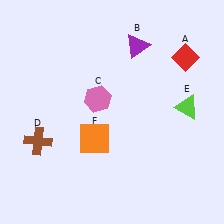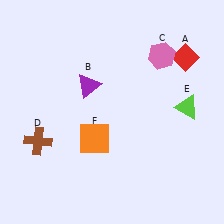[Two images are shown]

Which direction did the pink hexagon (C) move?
The pink hexagon (C) moved right.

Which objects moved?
The objects that moved are: the purple triangle (B), the pink hexagon (C).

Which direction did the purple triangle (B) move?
The purple triangle (B) moved left.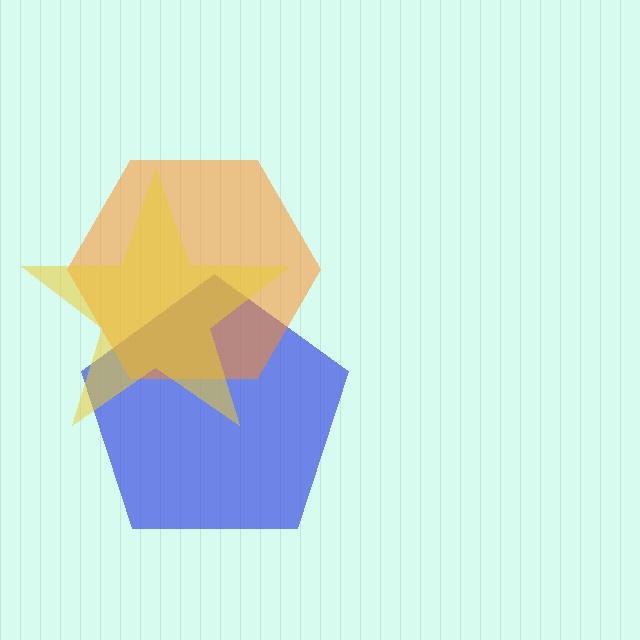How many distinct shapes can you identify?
There are 3 distinct shapes: a blue pentagon, an orange hexagon, a yellow star.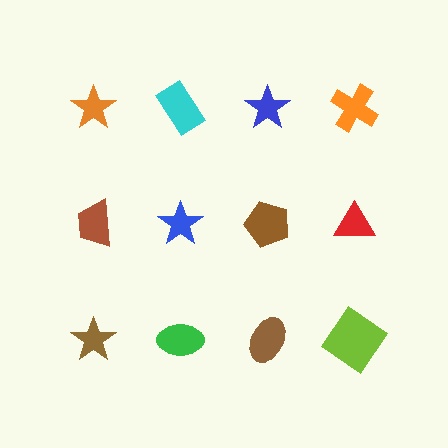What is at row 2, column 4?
A red triangle.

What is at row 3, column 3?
A brown ellipse.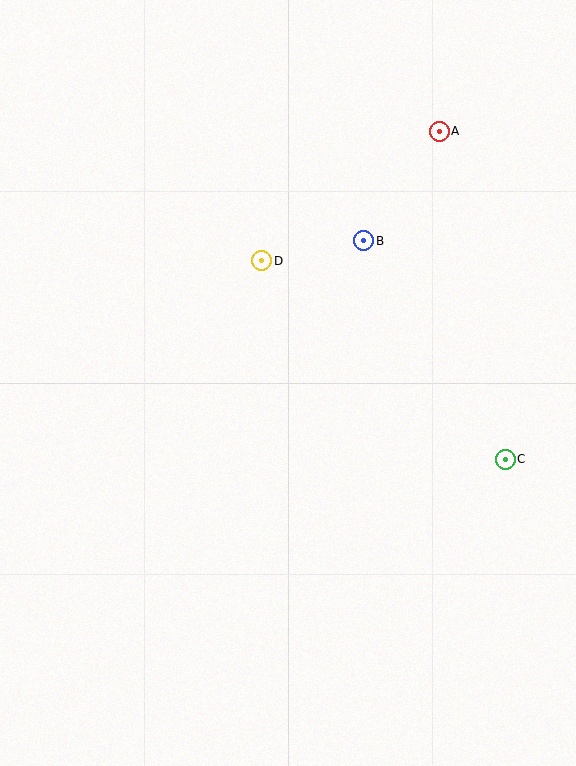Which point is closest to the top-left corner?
Point D is closest to the top-left corner.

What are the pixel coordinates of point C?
Point C is at (505, 459).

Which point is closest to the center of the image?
Point D at (262, 261) is closest to the center.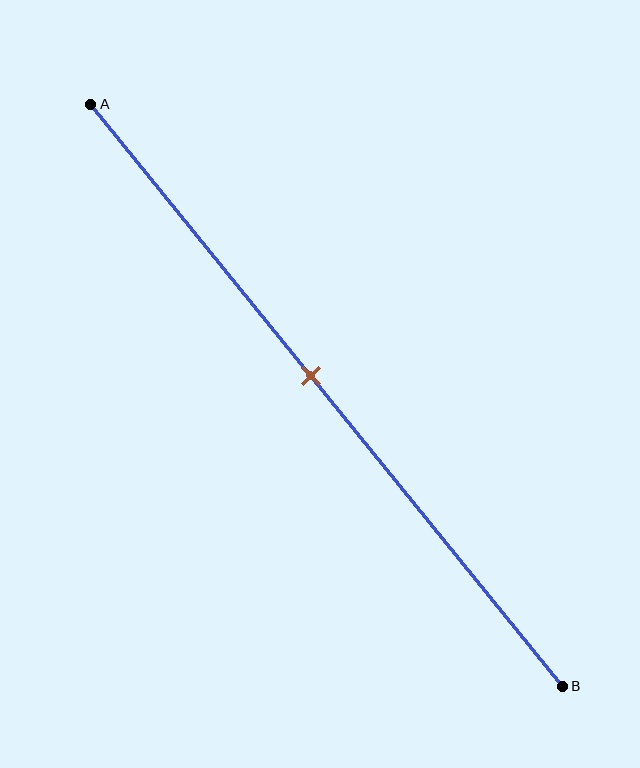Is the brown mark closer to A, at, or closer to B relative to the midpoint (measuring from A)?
The brown mark is closer to point A than the midpoint of segment AB.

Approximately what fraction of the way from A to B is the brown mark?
The brown mark is approximately 45% of the way from A to B.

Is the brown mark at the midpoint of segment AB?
No, the mark is at about 45% from A, not at the 50% midpoint.